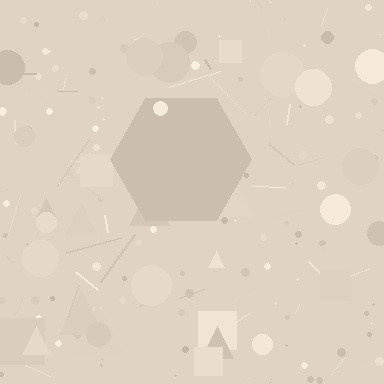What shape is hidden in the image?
A hexagon is hidden in the image.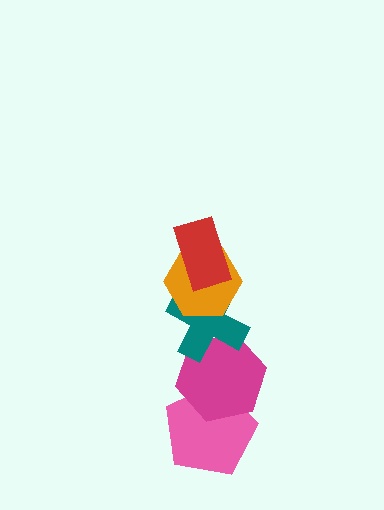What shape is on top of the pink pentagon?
The magenta hexagon is on top of the pink pentagon.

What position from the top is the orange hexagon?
The orange hexagon is 2nd from the top.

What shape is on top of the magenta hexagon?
The teal cross is on top of the magenta hexagon.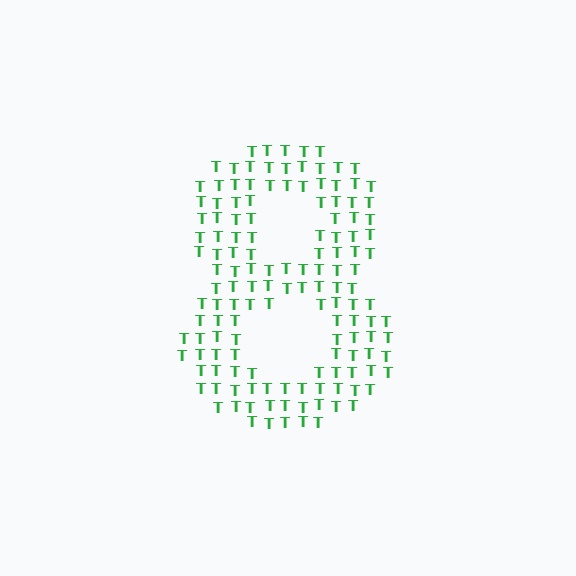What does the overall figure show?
The overall figure shows the digit 8.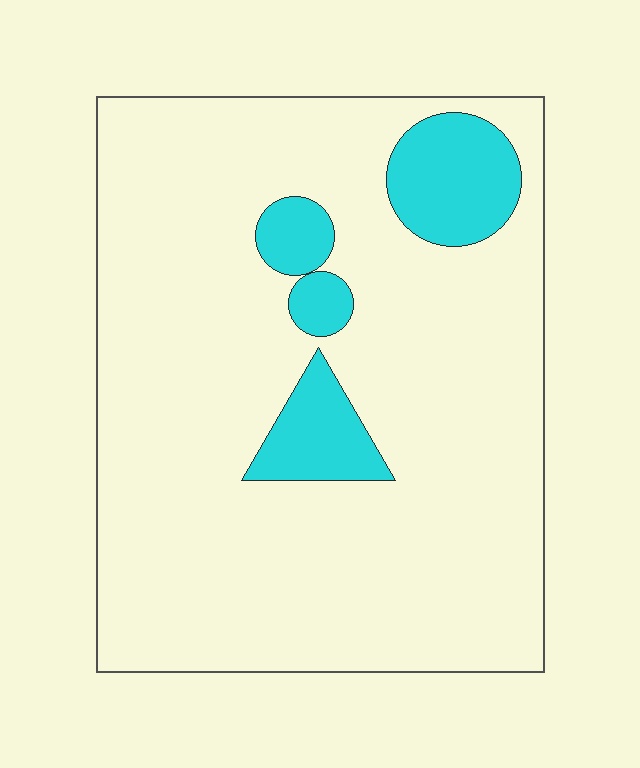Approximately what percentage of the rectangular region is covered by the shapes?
Approximately 15%.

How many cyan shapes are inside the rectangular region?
4.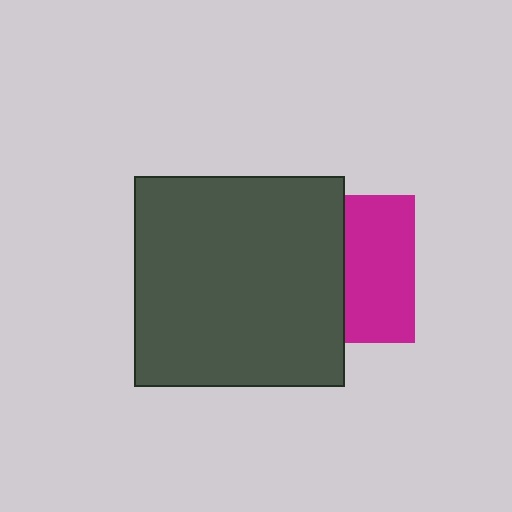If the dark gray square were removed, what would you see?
You would see the complete magenta square.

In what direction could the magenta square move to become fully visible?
The magenta square could move right. That would shift it out from behind the dark gray square entirely.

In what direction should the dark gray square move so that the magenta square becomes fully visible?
The dark gray square should move left. That is the shortest direction to clear the overlap and leave the magenta square fully visible.